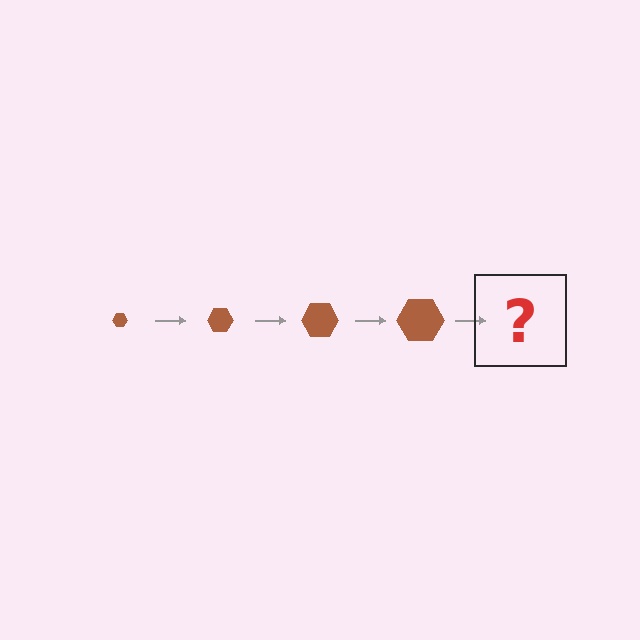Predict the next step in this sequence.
The next step is a brown hexagon, larger than the previous one.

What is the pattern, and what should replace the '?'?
The pattern is that the hexagon gets progressively larger each step. The '?' should be a brown hexagon, larger than the previous one.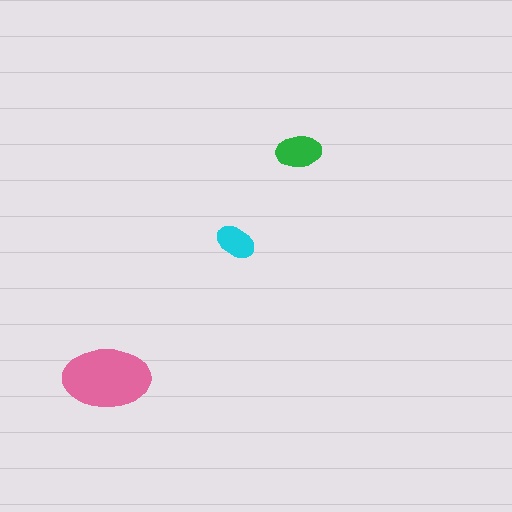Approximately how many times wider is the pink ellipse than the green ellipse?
About 2 times wider.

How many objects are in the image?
There are 3 objects in the image.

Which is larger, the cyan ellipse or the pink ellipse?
The pink one.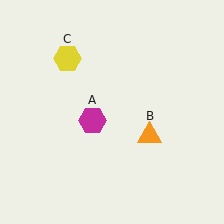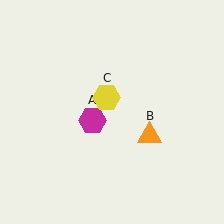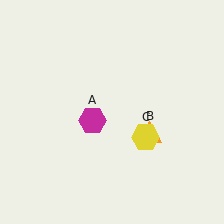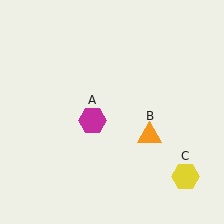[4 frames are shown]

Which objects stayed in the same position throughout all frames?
Magenta hexagon (object A) and orange triangle (object B) remained stationary.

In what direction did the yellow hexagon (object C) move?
The yellow hexagon (object C) moved down and to the right.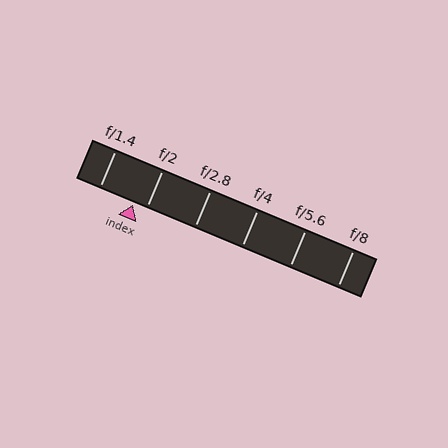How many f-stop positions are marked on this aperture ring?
There are 6 f-stop positions marked.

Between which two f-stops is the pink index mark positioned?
The index mark is between f/1.4 and f/2.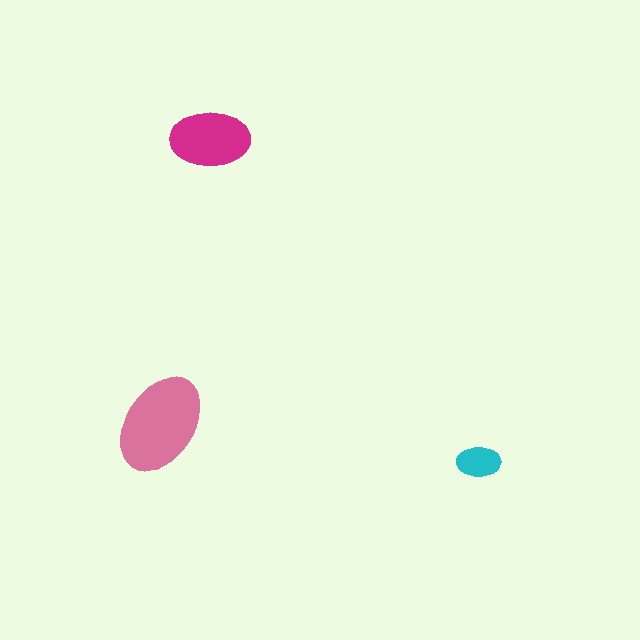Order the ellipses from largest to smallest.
the pink one, the magenta one, the cyan one.